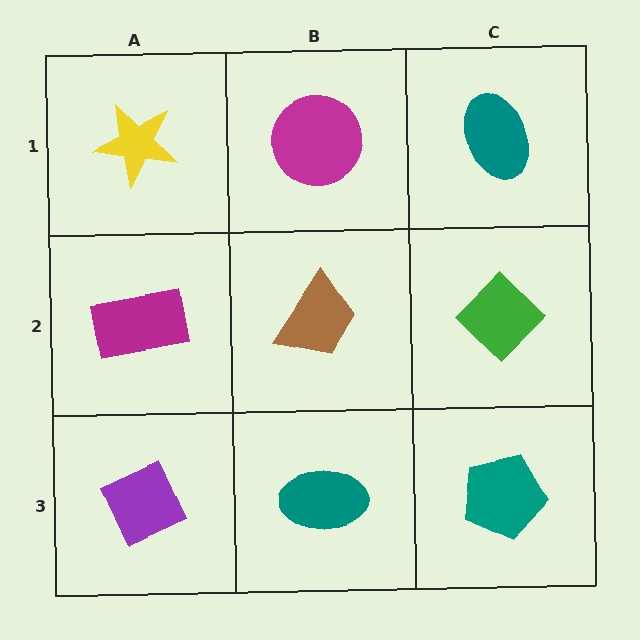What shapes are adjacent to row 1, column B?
A brown trapezoid (row 2, column B), a yellow star (row 1, column A), a teal ellipse (row 1, column C).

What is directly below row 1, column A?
A magenta rectangle.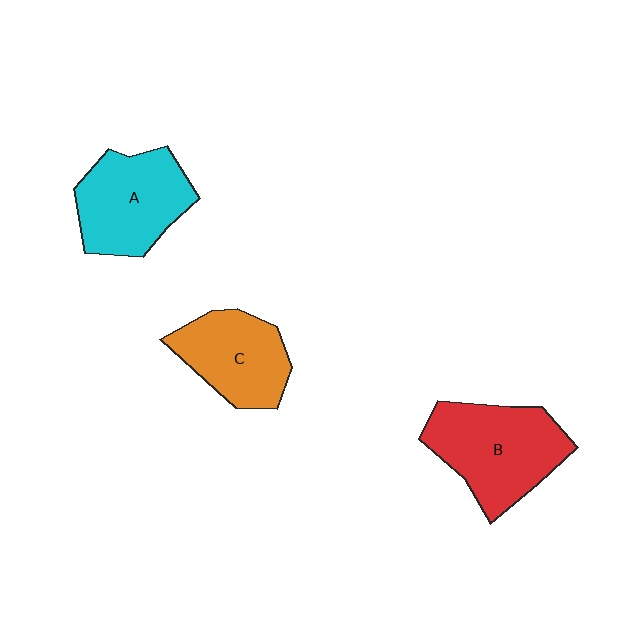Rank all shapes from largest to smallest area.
From largest to smallest: B (red), A (cyan), C (orange).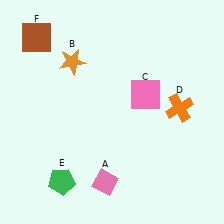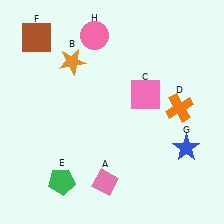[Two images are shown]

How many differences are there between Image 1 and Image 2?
There are 2 differences between the two images.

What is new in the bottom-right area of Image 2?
A blue star (G) was added in the bottom-right area of Image 2.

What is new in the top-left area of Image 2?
A pink circle (H) was added in the top-left area of Image 2.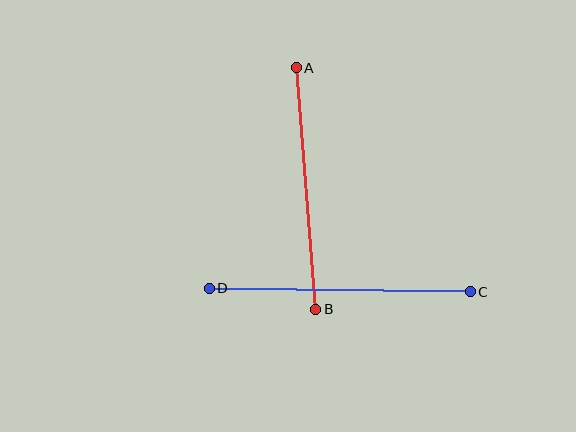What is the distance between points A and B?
The distance is approximately 242 pixels.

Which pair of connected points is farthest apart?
Points C and D are farthest apart.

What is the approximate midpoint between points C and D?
The midpoint is at approximately (340, 290) pixels.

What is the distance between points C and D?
The distance is approximately 261 pixels.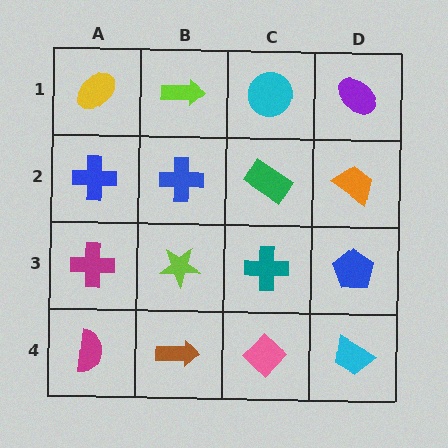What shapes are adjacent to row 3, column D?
An orange trapezoid (row 2, column D), a cyan trapezoid (row 4, column D), a teal cross (row 3, column C).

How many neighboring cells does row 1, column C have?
3.